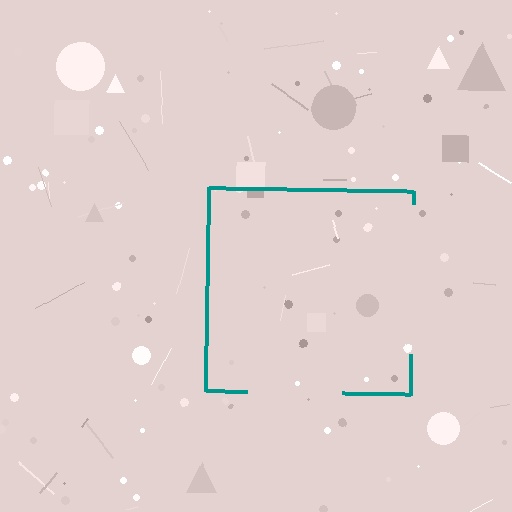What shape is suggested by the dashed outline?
The dashed outline suggests a square.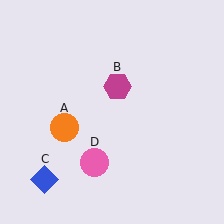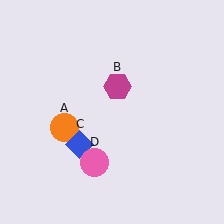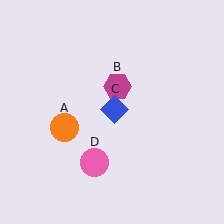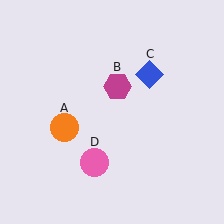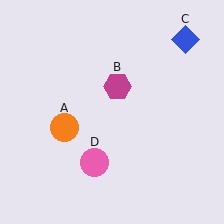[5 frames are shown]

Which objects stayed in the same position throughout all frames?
Orange circle (object A) and magenta hexagon (object B) and pink circle (object D) remained stationary.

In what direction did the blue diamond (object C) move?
The blue diamond (object C) moved up and to the right.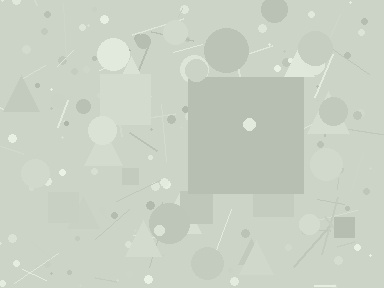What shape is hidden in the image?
A square is hidden in the image.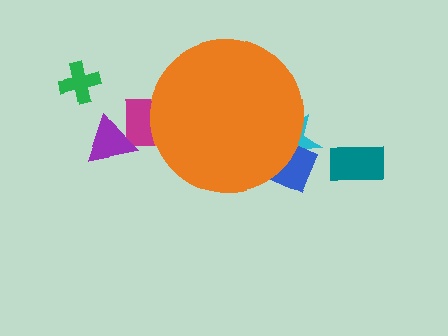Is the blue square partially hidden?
Yes, the blue square is partially hidden behind the orange circle.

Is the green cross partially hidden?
No, the green cross is fully visible.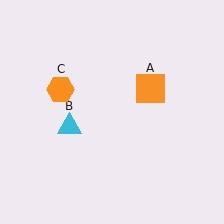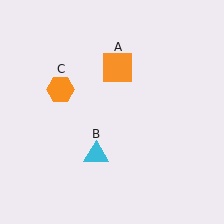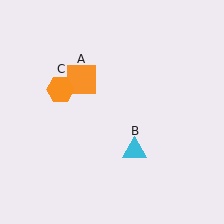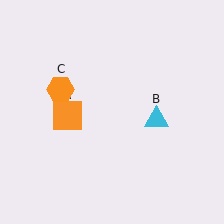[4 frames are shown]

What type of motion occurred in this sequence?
The orange square (object A), cyan triangle (object B) rotated counterclockwise around the center of the scene.